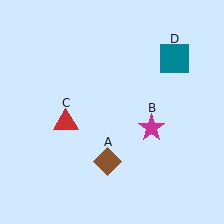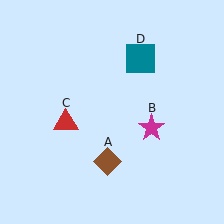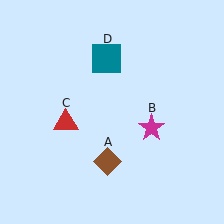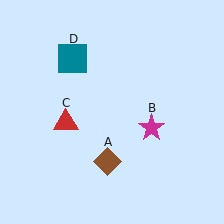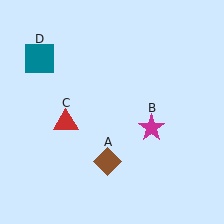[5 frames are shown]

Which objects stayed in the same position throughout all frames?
Brown diamond (object A) and magenta star (object B) and red triangle (object C) remained stationary.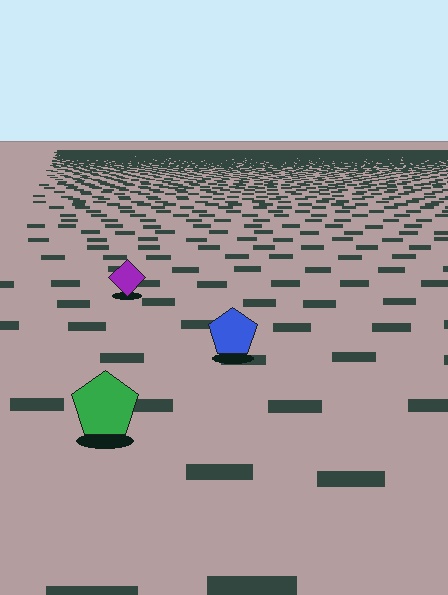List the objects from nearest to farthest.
From nearest to farthest: the green pentagon, the blue pentagon, the purple diamond.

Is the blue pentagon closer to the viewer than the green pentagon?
No. The green pentagon is closer — you can tell from the texture gradient: the ground texture is coarser near it.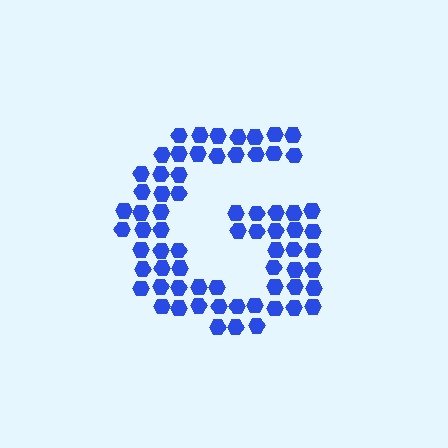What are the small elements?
The small elements are hexagons.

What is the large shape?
The large shape is the letter G.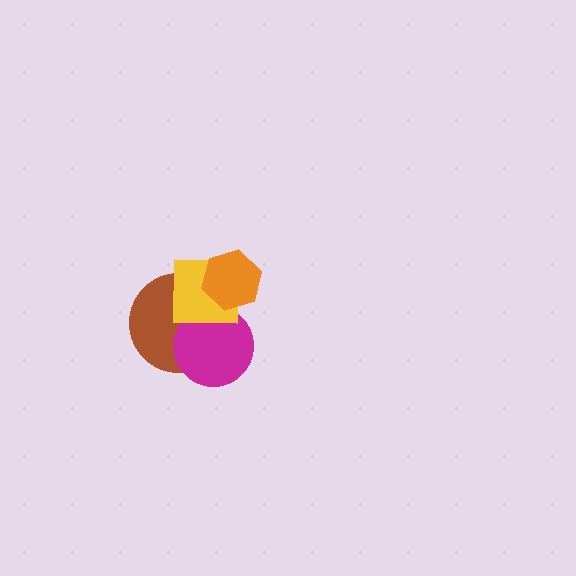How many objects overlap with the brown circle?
3 objects overlap with the brown circle.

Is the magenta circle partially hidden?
Yes, it is partially covered by another shape.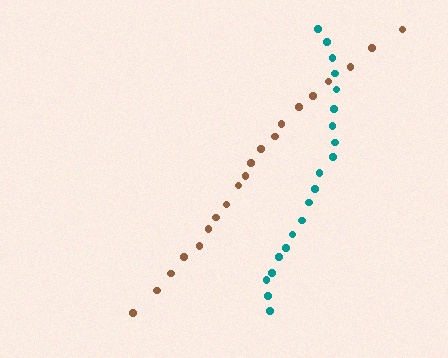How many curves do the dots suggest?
There are 2 distinct paths.